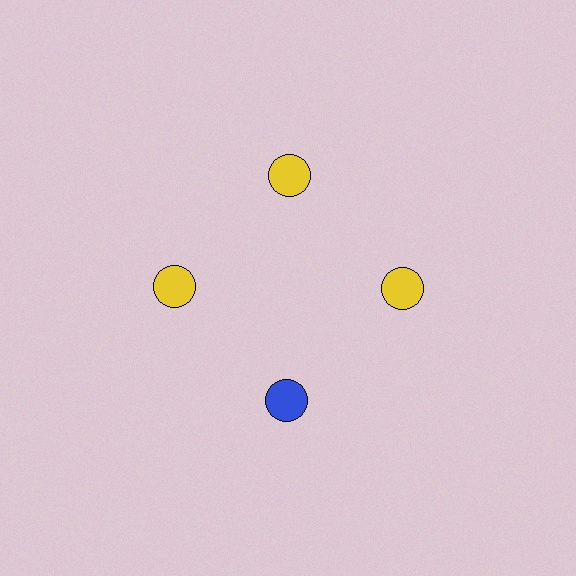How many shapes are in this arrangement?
There are 4 shapes arranged in a ring pattern.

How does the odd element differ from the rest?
It has a different color: blue instead of yellow.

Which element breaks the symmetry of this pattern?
The blue circle at roughly the 6 o'clock position breaks the symmetry. All other shapes are yellow circles.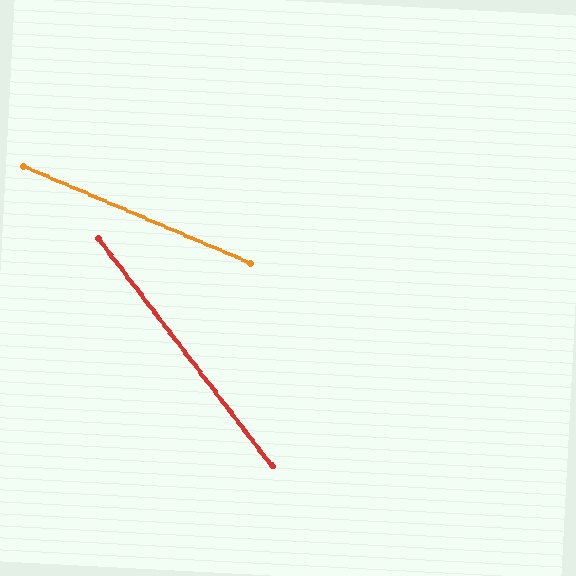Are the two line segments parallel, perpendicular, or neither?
Neither parallel nor perpendicular — they differ by about 30°.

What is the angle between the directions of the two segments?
Approximately 30 degrees.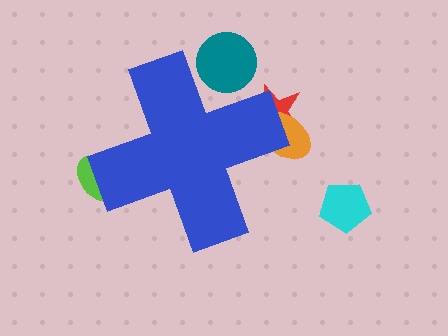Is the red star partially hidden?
Yes, the red star is partially hidden behind the blue cross.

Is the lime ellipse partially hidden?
Yes, the lime ellipse is partially hidden behind the blue cross.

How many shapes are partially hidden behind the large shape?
4 shapes are partially hidden.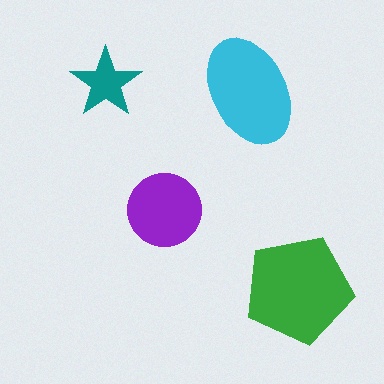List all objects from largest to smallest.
The green pentagon, the cyan ellipse, the purple circle, the teal star.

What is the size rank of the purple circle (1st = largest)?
3rd.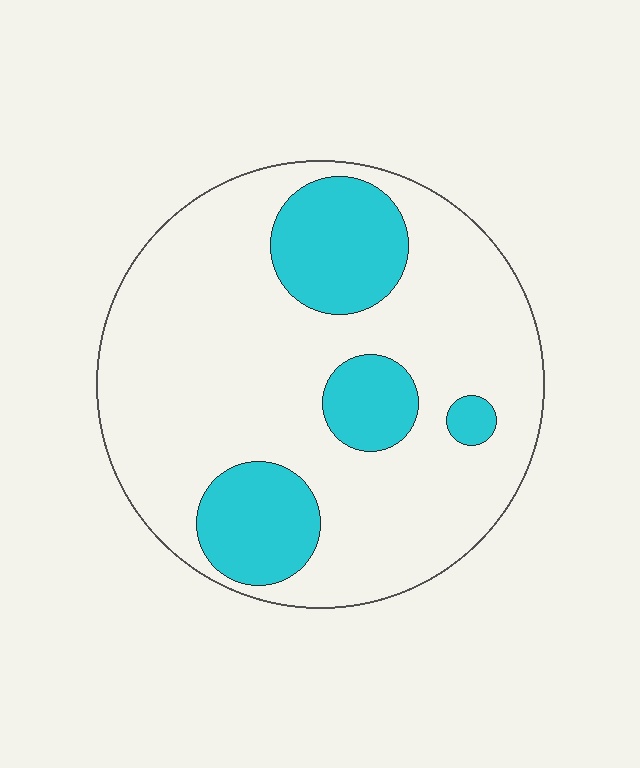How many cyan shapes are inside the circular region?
4.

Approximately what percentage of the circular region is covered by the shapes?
Approximately 25%.